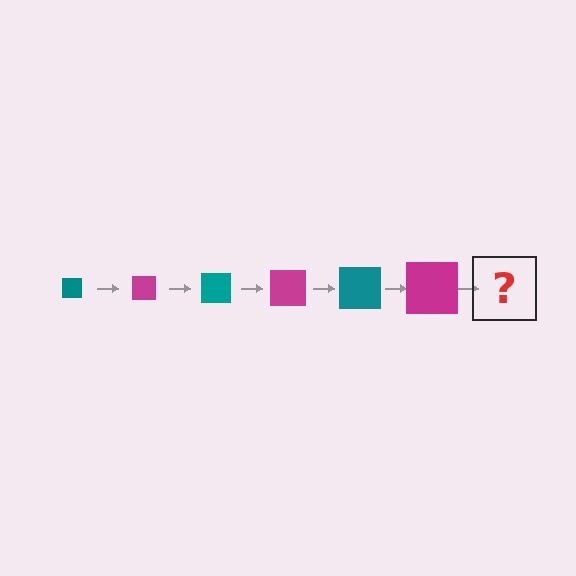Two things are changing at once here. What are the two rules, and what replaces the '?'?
The two rules are that the square grows larger each step and the color cycles through teal and magenta. The '?' should be a teal square, larger than the previous one.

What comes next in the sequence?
The next element should be a teal square, larger than the previous one.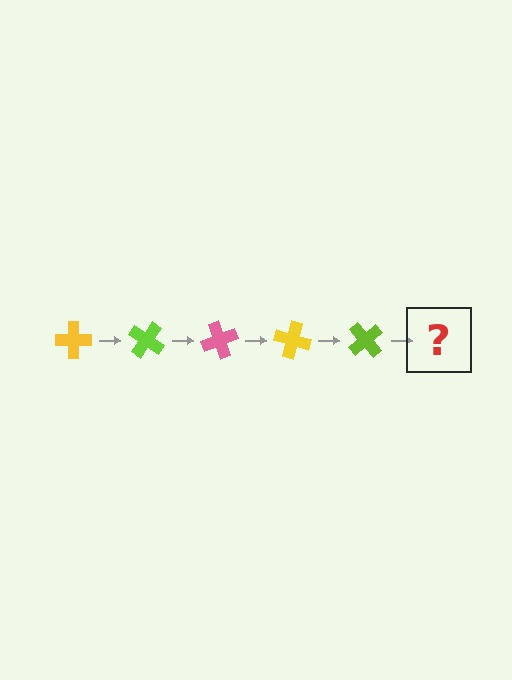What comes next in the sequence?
The next element should be a pink cross, rotated 175 degrees from the start.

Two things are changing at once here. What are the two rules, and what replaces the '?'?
The two rules are that it rotates 35 degrees each step and the color cycles through yellow, lime, and pink. The '?' should be a pink cross, rotated 175 degrees from the start.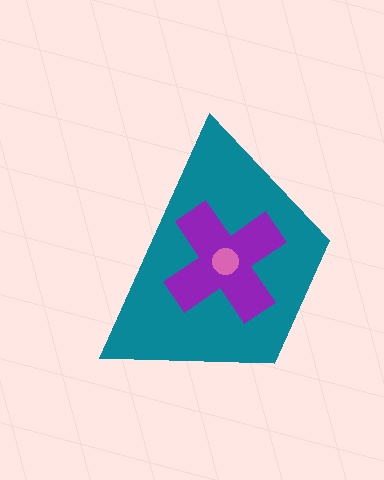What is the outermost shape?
The teal trapezoid.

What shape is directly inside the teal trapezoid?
The purple cross.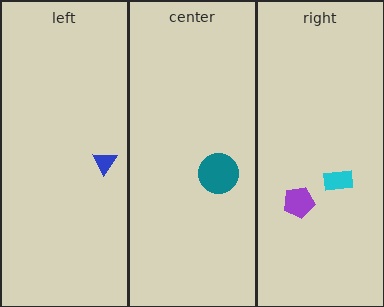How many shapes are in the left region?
1.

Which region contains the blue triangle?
The left region.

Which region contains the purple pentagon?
The right region.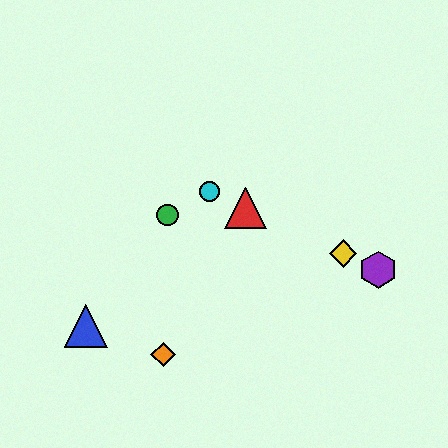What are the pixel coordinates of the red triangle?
The red triangle is at (245, 208).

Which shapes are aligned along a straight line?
The red triangle, the yellow diamond, the purple hexagon, the cyan circle are aligned along a straight line.